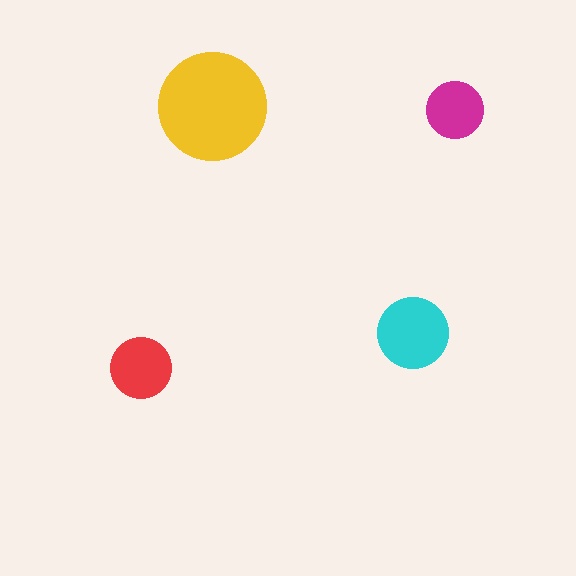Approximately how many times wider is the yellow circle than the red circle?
About 2 times wider.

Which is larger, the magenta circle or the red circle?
The red one.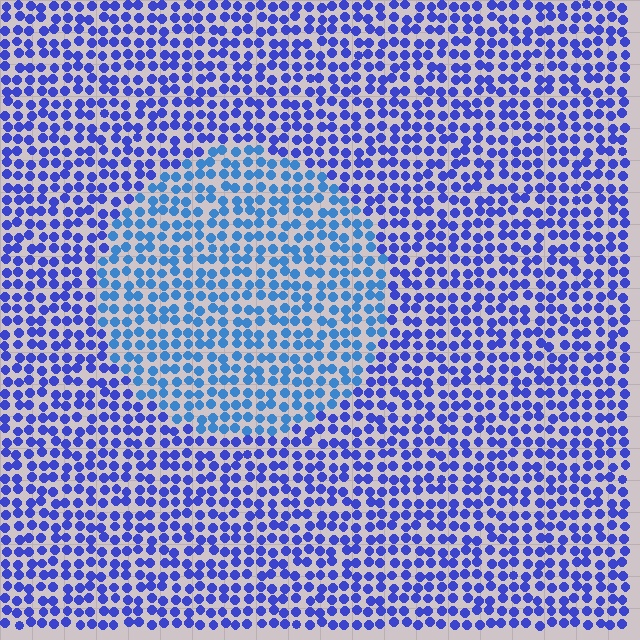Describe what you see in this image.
The image is filled with small blue elements in a uniform arrangement. A circle-shaped region is visible where the elements are tinted to a slightly different hue, forming a subtle color boundary.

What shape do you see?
I see a circle.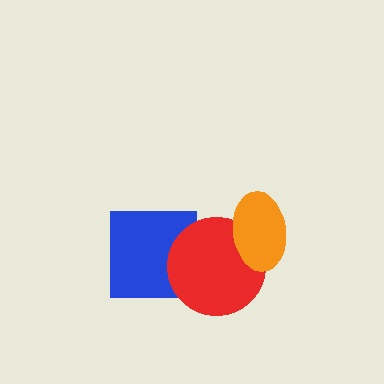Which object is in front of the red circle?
The orange ellipse is in front of the red circle.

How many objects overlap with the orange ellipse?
1 object overlaps with the orange ellipse.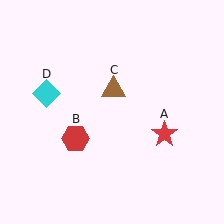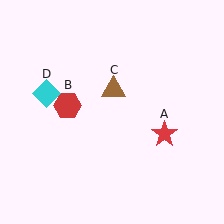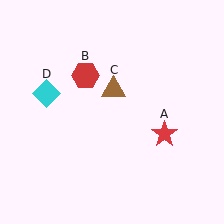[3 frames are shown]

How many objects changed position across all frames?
1 object changed position: red hexagon (object B).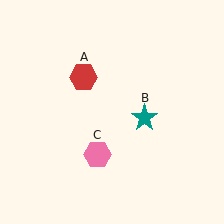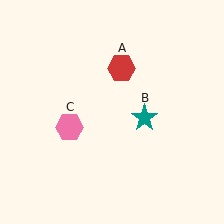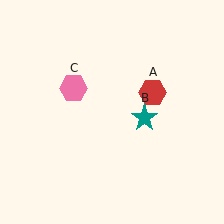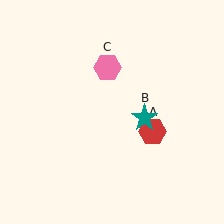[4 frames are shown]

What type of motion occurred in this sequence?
The red hexagon (object A), pink hexagon (object C) rotated clockwise around the center of the scene.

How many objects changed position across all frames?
2 objects changed position: red hexagon (object A), pink hexagon (object C).